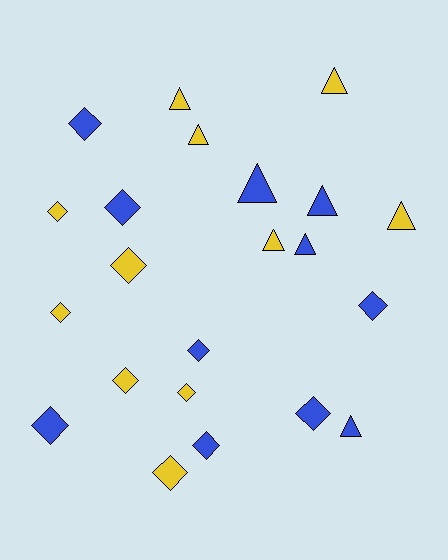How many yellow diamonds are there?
There are 6 yellow diamonds.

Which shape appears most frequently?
Diamond, with 13 objects.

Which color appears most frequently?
Yellow, with 11 objects.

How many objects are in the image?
There are 22 objects.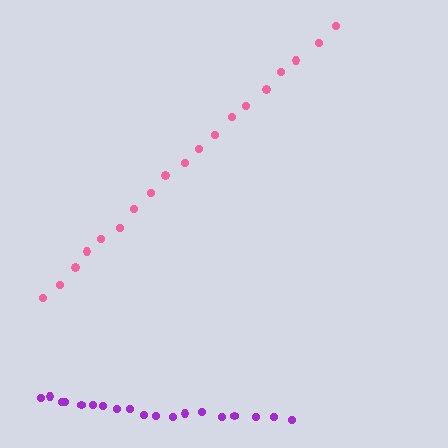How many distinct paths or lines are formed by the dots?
There are 2 distinct paths.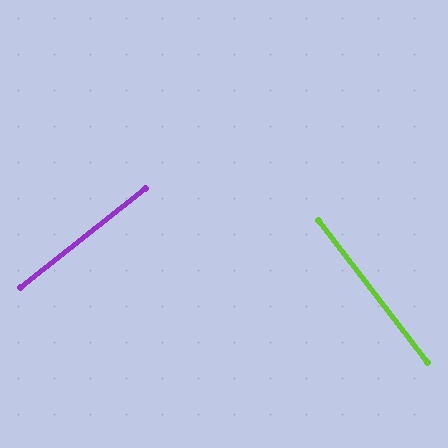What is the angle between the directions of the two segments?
Approximately 89 degrees.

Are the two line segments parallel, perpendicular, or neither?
Perpendicular — they meet at approximately 89°.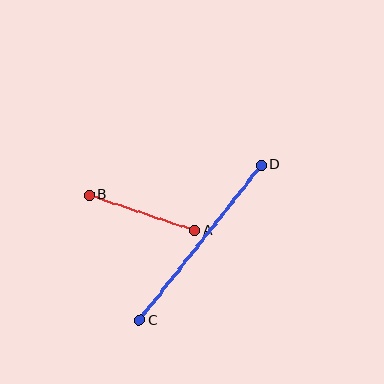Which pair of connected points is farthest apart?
Points C and D are farthest apart.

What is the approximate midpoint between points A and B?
The midpoint is at approximately (142, 213) pixels.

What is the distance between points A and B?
The distance is approximately 111 pixels.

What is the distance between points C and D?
The distance is approximately 197 pixels.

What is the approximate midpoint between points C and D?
The midpoint is at approximately (200, 243) pixels.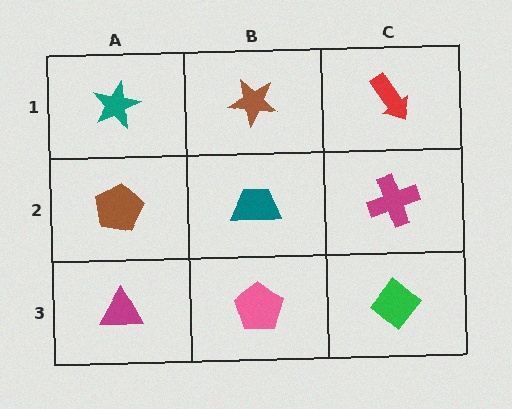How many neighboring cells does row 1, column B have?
3.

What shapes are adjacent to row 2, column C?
A red arrow (row 1, column C), a green diamond (row 3, column C), a teal trapezoid (row 2, column B).